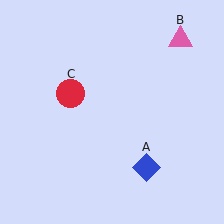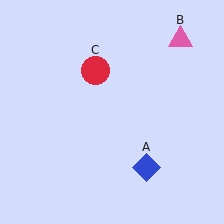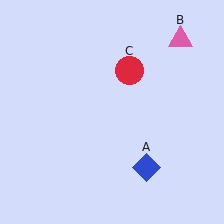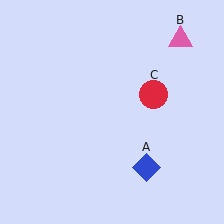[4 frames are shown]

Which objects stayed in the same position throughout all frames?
Blue diamond (object A) and pink triangle (object B) remained stationary.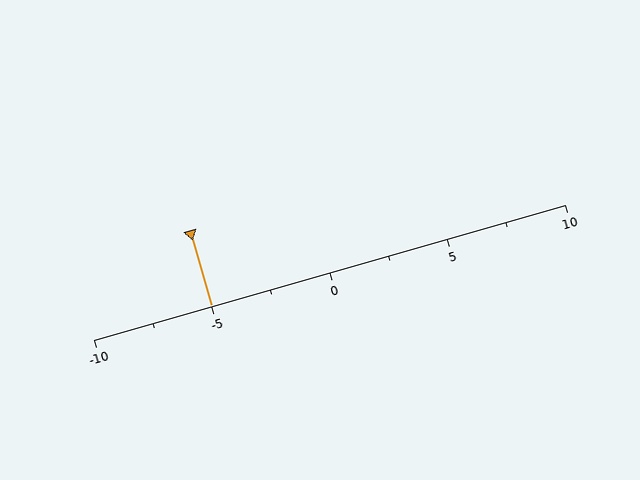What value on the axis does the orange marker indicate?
The marker indicates approximately -5.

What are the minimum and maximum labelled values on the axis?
The axis runs from -10 to 10.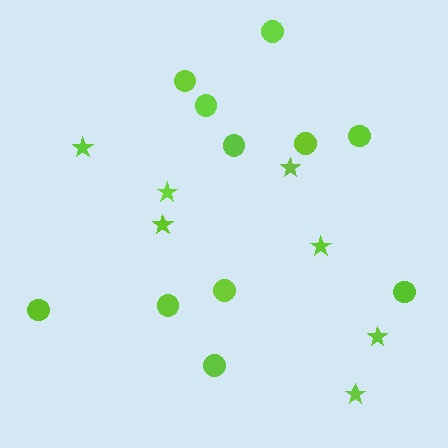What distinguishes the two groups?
There are 2 groups: one group of circles (11) and one group of stars (7).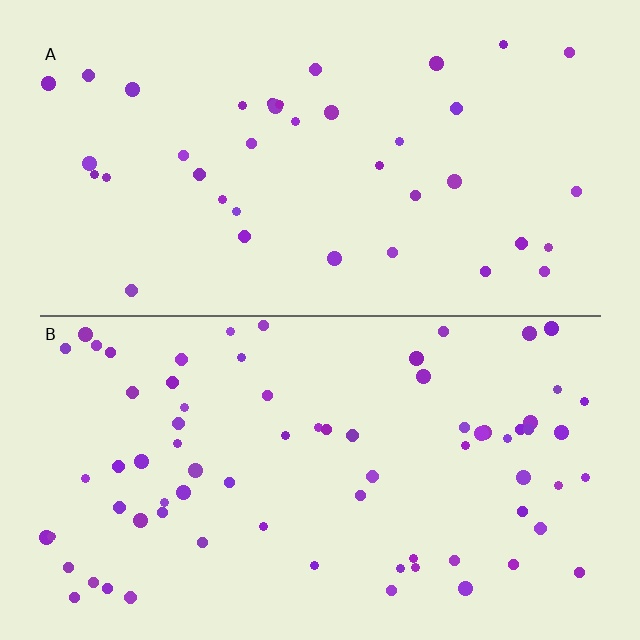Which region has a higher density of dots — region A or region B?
B (the bottom).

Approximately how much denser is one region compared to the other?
Approximately 1.9× — region B over region A.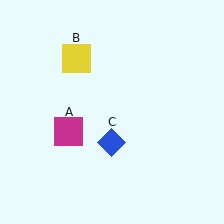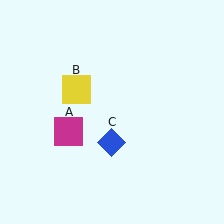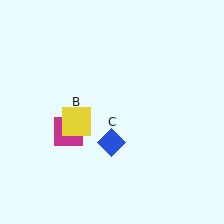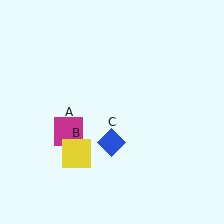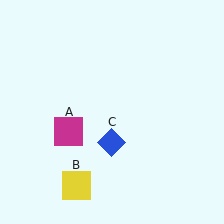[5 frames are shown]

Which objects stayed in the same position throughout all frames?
Magenta square (object A) and blue diamond (object C) remained stationary.